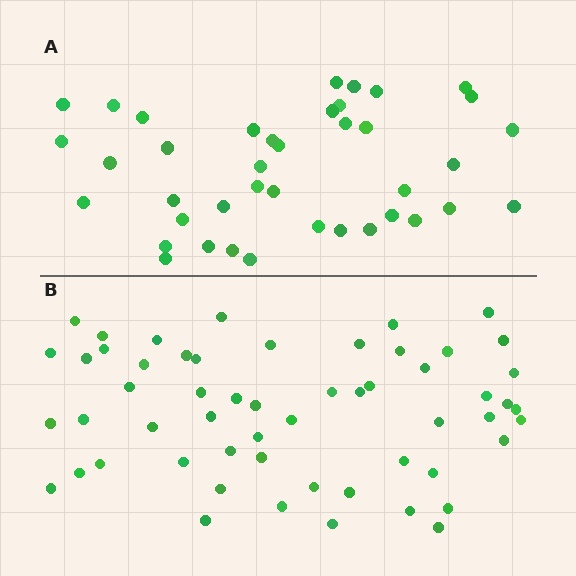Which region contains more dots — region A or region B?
Region B (the bottom region) has more dots.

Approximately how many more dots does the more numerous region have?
Region B has approximately 15 more dots than region A.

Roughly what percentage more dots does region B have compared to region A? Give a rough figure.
About 40% more.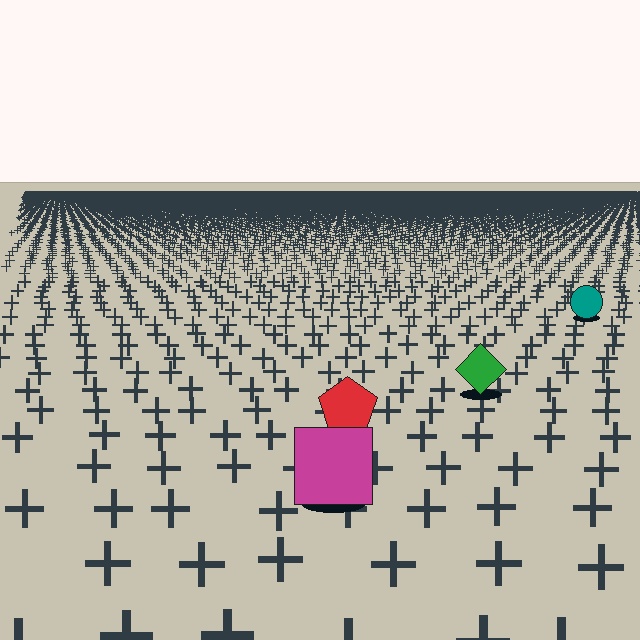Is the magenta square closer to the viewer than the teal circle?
Yes. The magenta square is closer — you can tell from the texture gradient: the ground texture is coarser near it.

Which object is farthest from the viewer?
The teal circle is farthest from the viewer. It appears smaller and the ground texture around it is denser.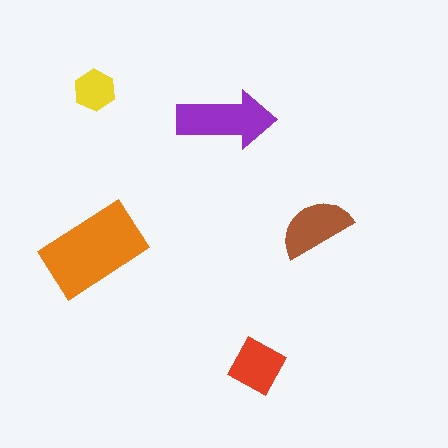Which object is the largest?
The orange rectangle.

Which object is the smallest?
The yellow hexagon.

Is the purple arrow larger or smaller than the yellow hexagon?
Larger.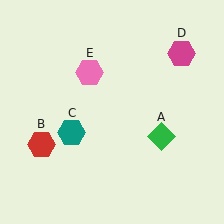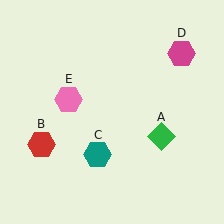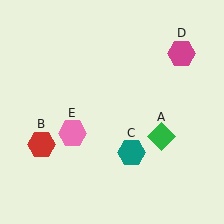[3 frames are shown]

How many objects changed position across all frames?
2 objects changed position: teal hexagon (object C), pink hexagon (object E).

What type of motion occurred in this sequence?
The teal hexagon (object C), pink hexagon (object E) rotated counterclockwise around the center of the scene.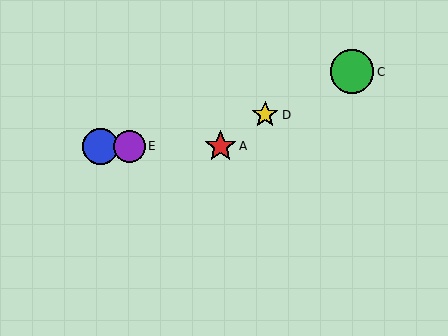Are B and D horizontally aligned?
No, B is at y≈146 and D is at y≈115.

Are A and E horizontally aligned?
Yes, both are at y≈146.